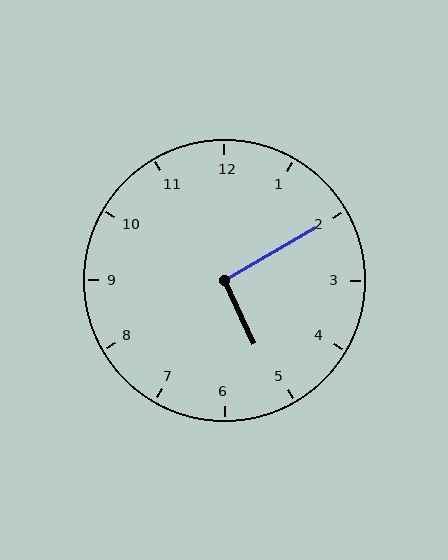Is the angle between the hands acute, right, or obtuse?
It is right.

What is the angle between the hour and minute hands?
Approximately 95 degrees.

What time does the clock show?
5:10.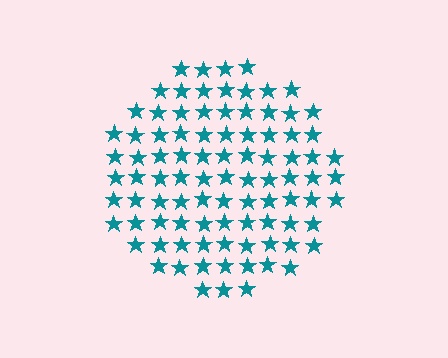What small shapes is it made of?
It is made of small stars.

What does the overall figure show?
The overall figure shows a circle.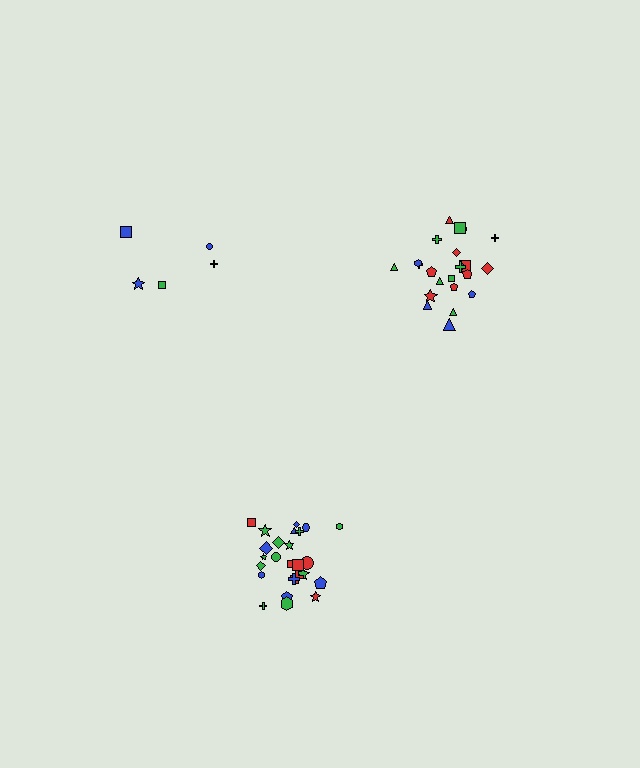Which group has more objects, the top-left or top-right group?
The top-right group.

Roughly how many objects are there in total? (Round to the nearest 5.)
Roughly 55 objects in total.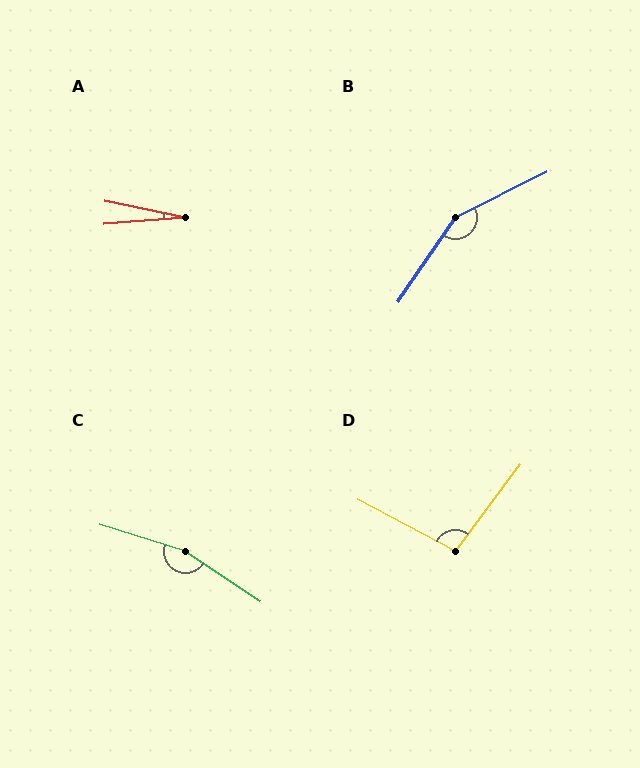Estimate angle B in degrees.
Approximately 150 degrees.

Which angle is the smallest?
A, at approximately 16 degrees.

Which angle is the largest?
C, at approximately 164 degrees.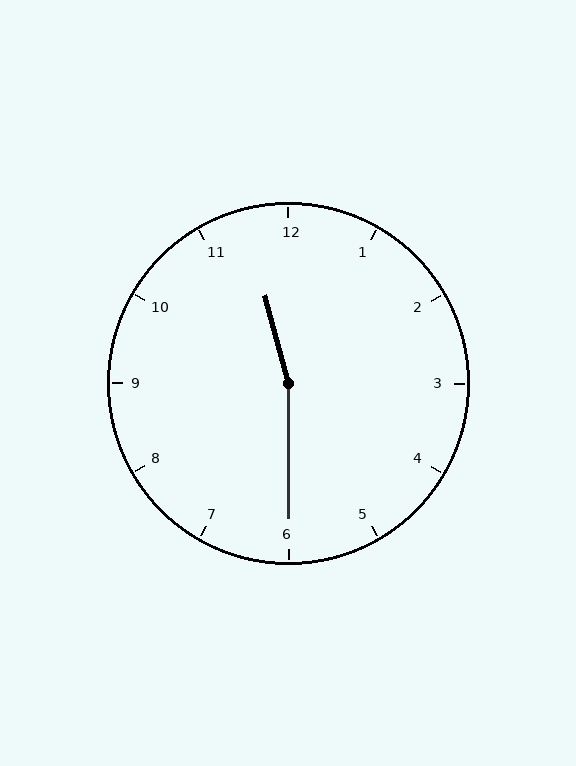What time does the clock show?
11:30.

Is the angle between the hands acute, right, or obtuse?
It is obtuse.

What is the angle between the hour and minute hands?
Approximately 165 degrees.